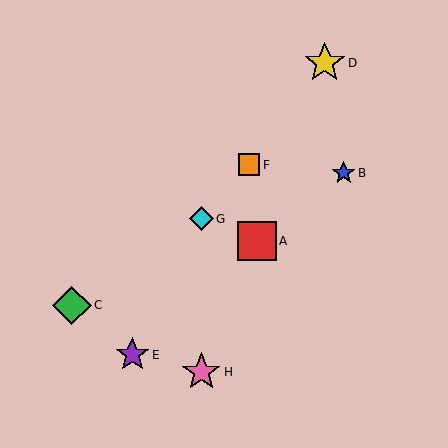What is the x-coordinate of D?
Object D is at x≈325.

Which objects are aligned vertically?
Objects G, H are aligned vertically.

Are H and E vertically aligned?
No, H is at x≈201 and E is at x≈132.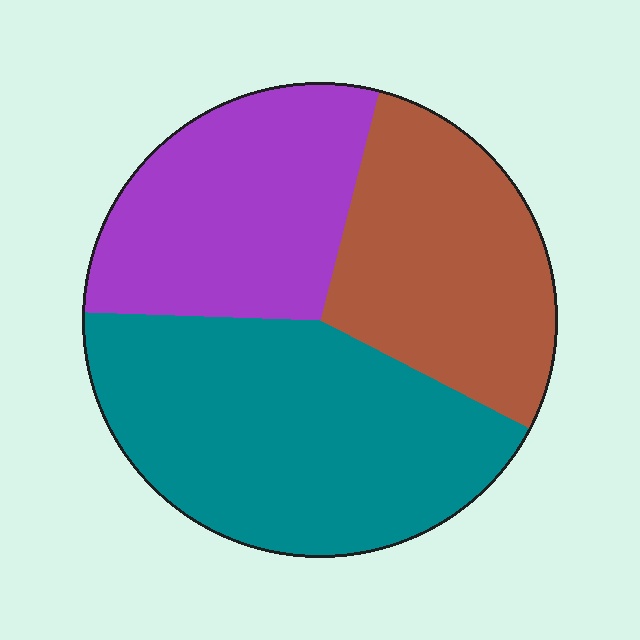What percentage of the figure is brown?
Brown takes up between a quarter and a half of the figure.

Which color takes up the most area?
Teal, at roughly 45%.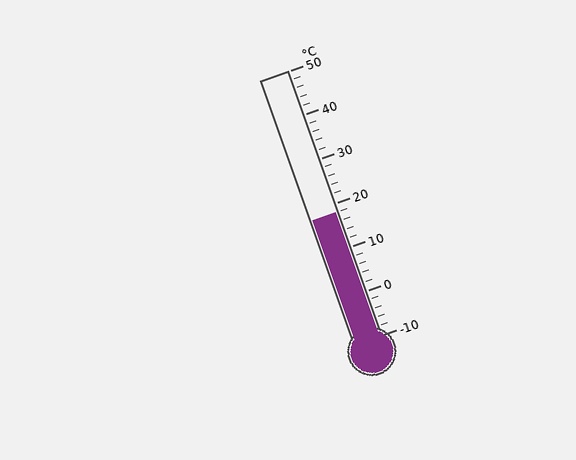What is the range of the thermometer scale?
The thermometer scale ranges from -10°C to 50°C.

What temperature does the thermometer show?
The thermometer shows approximately 18°C.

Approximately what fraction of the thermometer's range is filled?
The thermometer is filled to approximately 45% of its range.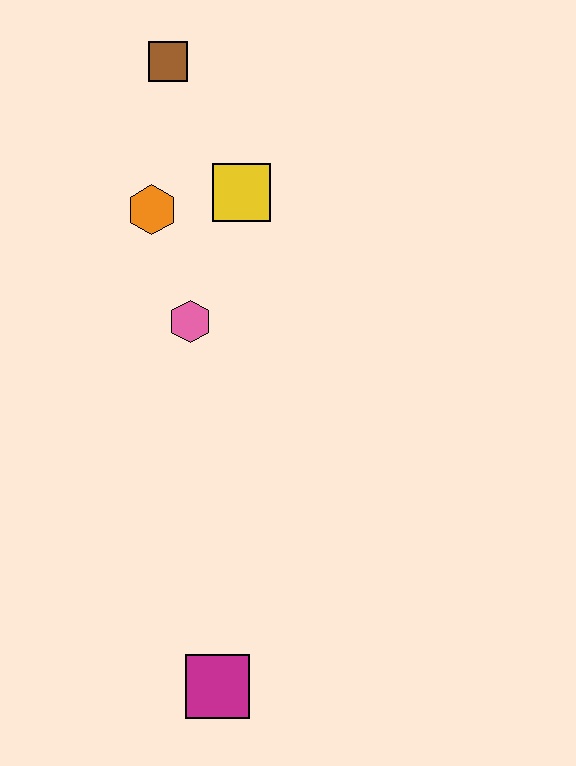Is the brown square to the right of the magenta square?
No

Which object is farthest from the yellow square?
The magenta square is farthest from the yellow square.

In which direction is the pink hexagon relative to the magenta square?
The pink hexagon is above the magenta square.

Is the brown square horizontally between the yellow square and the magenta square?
No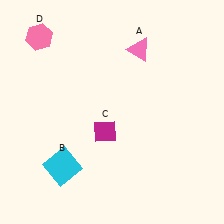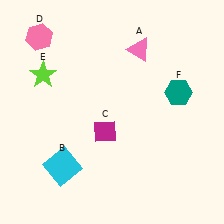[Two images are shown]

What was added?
A lime star (E), a teal hexagon (F) were added in Image 2.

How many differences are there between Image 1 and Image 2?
There are 2 differences between the two images.